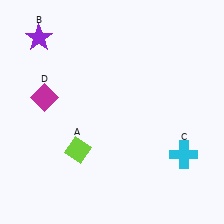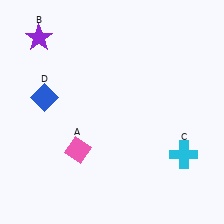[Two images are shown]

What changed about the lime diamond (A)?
In Image 1, A is lime. In Image 2, it changed to pink.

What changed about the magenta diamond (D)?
In Image 1, D is magenta. In Image 2, it changed to blue.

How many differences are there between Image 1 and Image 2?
There are 2 differences between the two images.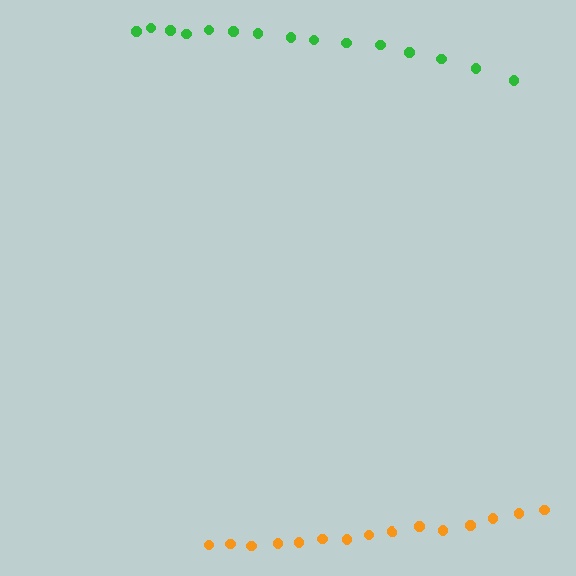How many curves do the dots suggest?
There are 2 distinct paths.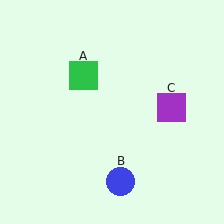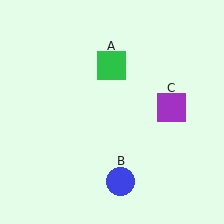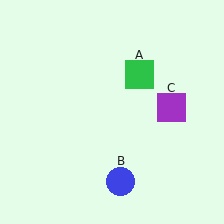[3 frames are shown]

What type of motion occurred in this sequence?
The green square (object A) rotated clockwise around the center of the scene.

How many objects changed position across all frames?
1 object changed position: green square (object A).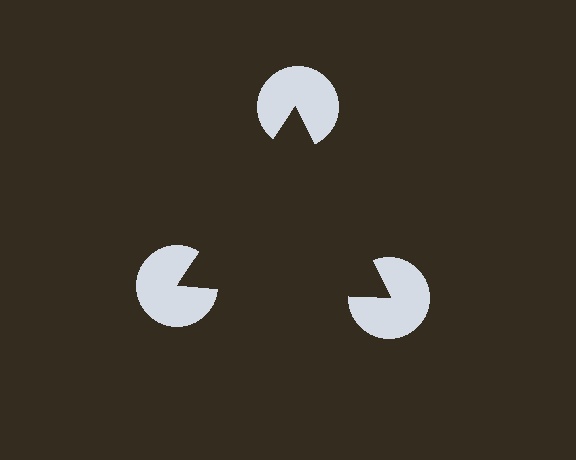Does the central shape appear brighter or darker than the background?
It typically appears slightly darker than the background, even though no actual brightness change is drawn.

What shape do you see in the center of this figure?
An illusory triangle — its edges are inferred from the aligned wedge cuts in the pac-man discs, not physically drawn.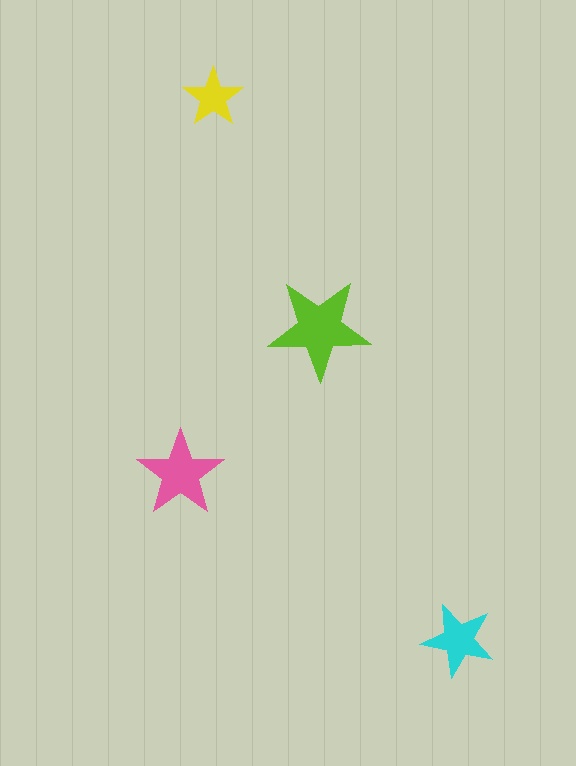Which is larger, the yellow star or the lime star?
The lime one.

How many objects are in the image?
There are 4 objects in the image.